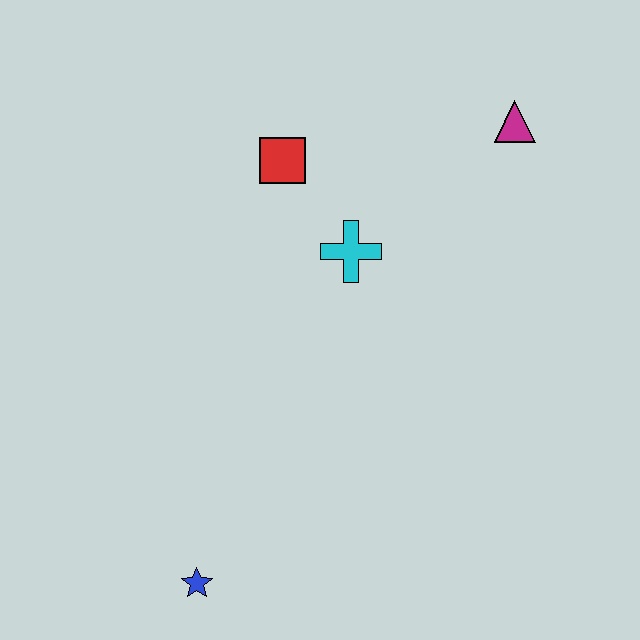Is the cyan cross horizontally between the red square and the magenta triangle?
Yes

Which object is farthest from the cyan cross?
The blue star is farthest from the cyan cross.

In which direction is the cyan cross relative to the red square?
The cyan cross is below the red square.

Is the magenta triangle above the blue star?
Yes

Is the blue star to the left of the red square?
Yes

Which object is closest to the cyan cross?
The red square is closest to the cyan cross.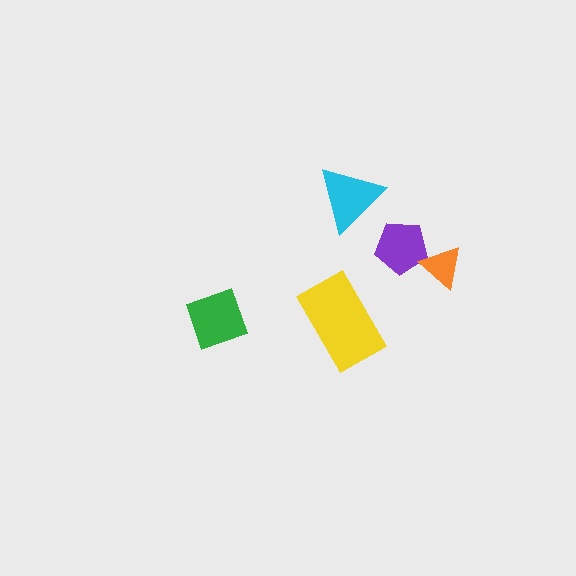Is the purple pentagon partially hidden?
Yes, it is partially covered by another shape.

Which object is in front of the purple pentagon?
The orange triangle is in front of the purple pentagon.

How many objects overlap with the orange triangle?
1 object overlaps with the orange triangle.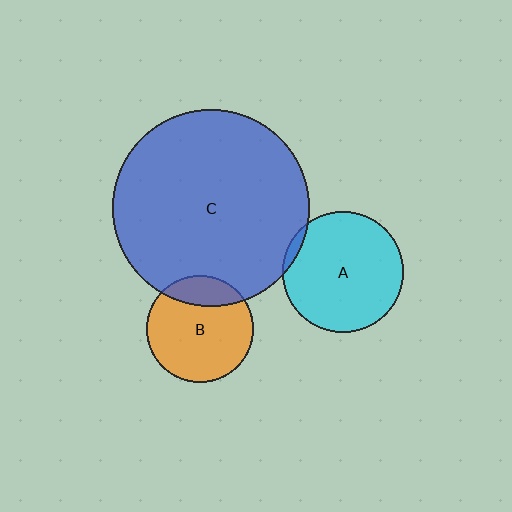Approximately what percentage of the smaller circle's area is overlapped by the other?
Approximately 5%.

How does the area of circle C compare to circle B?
Approximately 3.4 times.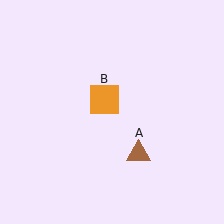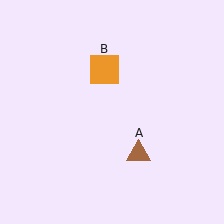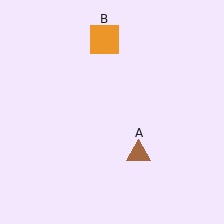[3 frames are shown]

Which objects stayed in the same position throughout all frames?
Brown triangle (object A) remained stationary.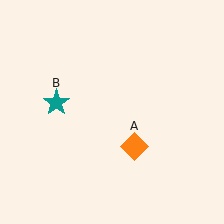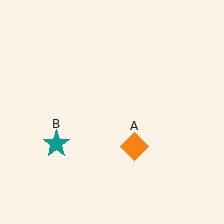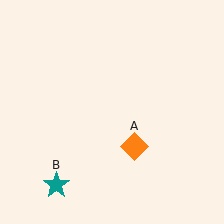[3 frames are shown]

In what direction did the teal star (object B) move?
The teal star (object B) moved down.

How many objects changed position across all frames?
1 object changed position: teal star (object B).